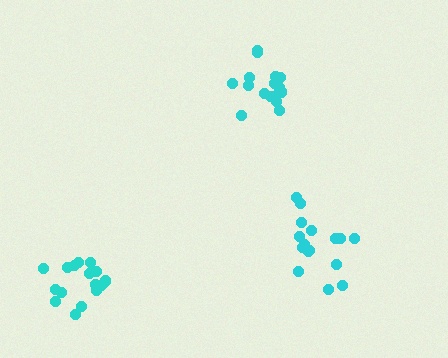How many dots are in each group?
Group 1: 16 dots, Group 2: 18 dots, Group 3: 17 dots (51 total).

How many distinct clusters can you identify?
There are 3 distinct clusters.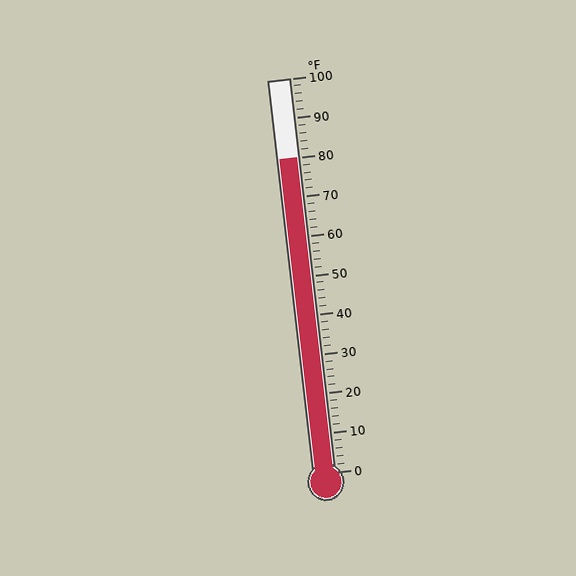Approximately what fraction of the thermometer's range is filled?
The thermometer is filled to approximately 80% of its range.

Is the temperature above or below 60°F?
The temperature is above 60°F.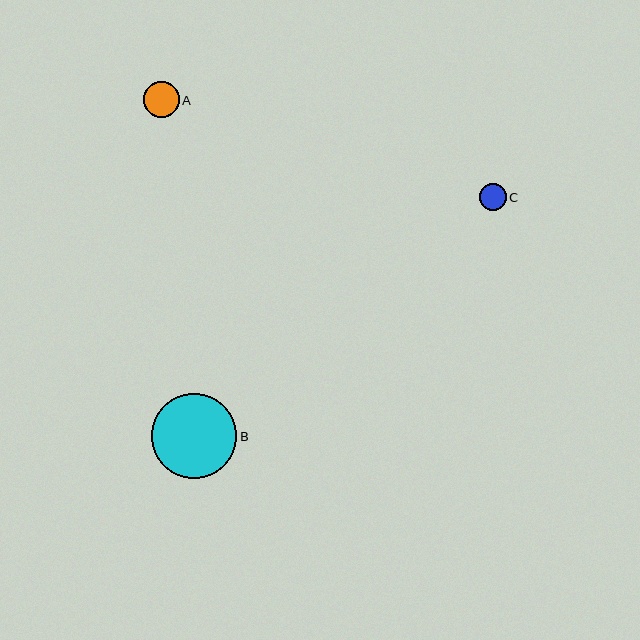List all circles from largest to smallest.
From largest to smallest: B, A, C.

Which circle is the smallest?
Circle C is the smallest with a size of approximately 27 pixels.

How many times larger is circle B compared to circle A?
Circle B is approximately 2.4 times the size of circle A.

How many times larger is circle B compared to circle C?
Circle B is approximately 3.2 times the size of circle C.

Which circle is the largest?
Circle B is the largest with a size of approximately 86 pixels.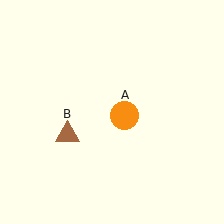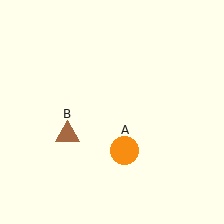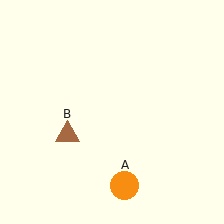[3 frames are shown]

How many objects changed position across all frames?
1 object changed position: orange circle (object A).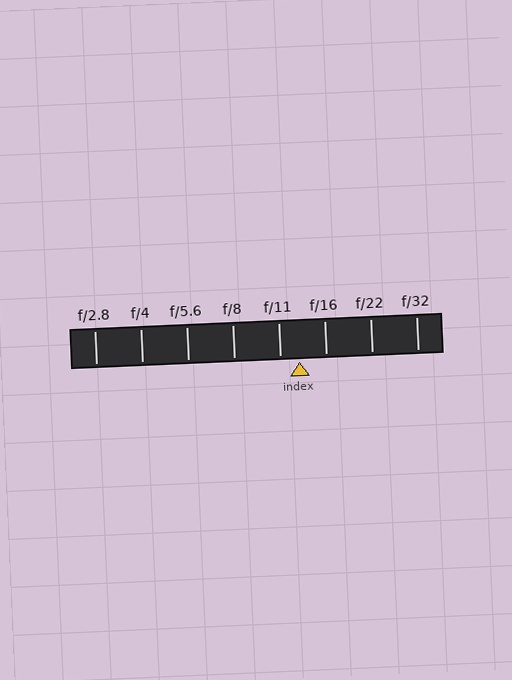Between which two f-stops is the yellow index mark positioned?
The index mark is between f/11 and f/16.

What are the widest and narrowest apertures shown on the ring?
The widest aperture shown is f/2.8 and the narrowest is f/32.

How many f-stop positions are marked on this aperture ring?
There are 8 f-stop positions marked.